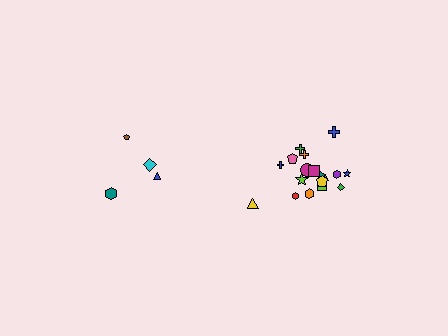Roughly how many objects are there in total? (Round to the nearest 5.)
Roughly 20 objects in total.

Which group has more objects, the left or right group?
The right group.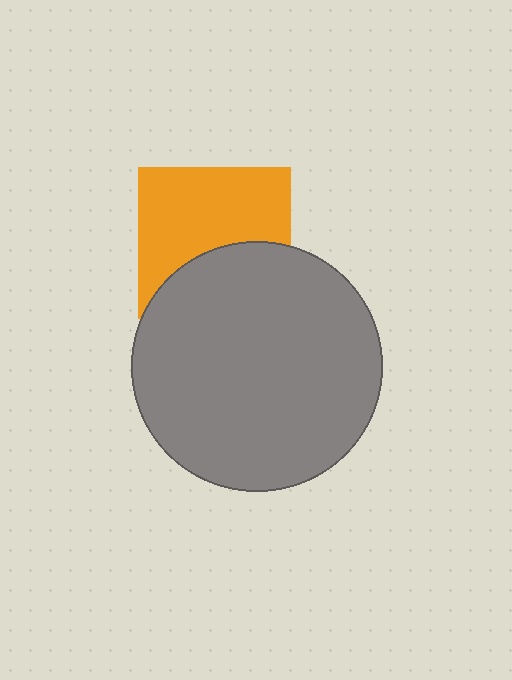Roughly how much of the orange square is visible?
About half of it is visible (roughly 60%).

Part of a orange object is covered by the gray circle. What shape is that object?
It is a square.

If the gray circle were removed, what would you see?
You would see the complete orange square.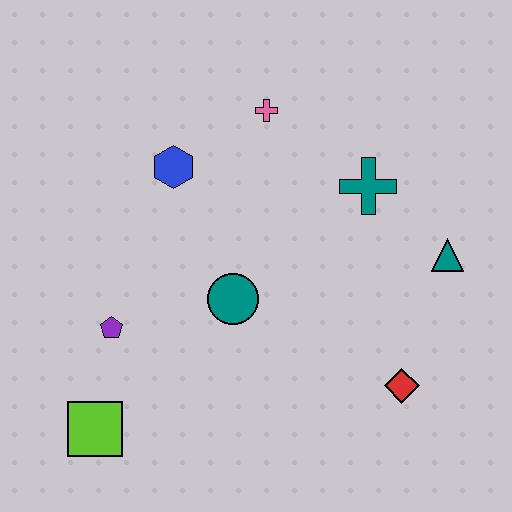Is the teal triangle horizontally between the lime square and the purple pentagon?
No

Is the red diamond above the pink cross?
No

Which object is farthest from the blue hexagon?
The red diamond is farthest from the blue hexagon.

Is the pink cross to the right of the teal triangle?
No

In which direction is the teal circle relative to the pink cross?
The teal circle is below the pink cross.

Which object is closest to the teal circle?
The purple pentagon is closest to the teal circle.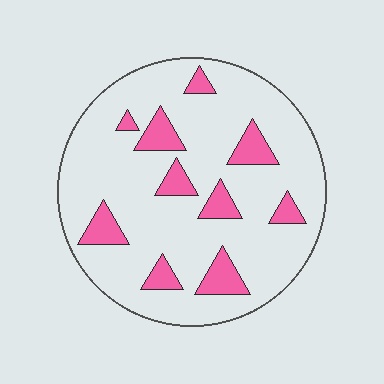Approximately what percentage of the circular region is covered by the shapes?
Approximately 15%.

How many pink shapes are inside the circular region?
10.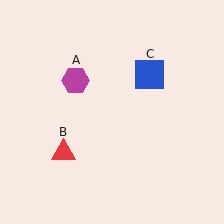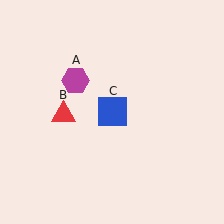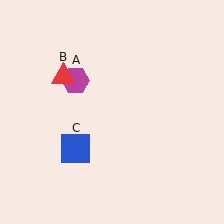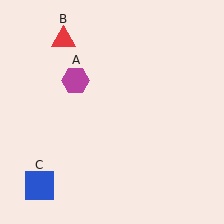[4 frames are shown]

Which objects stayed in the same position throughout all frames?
Magenta hexagon (object A) remained stationary.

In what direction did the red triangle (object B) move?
The red triangle (object B) moved up.